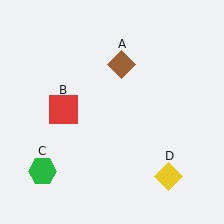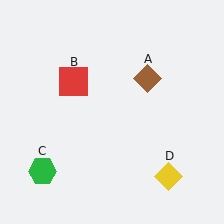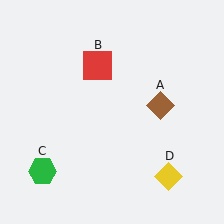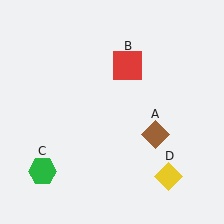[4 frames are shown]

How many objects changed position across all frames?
2 objects changed position: brown diamond (object A), red square (object B).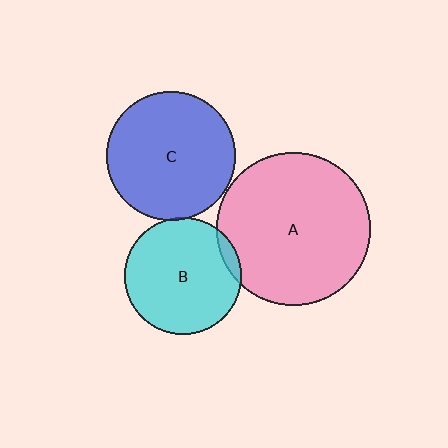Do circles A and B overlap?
Yes.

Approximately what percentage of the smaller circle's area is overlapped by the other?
Approximately 5%.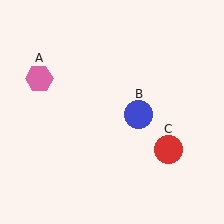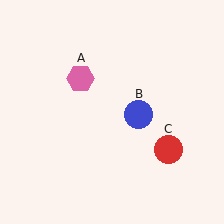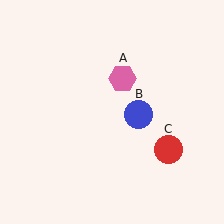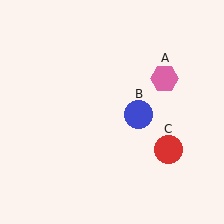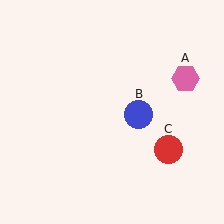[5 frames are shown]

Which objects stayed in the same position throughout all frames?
Blue circle (object B) and red circle (object C) remained stationary.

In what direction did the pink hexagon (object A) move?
The pink hexagon (object A) moved right.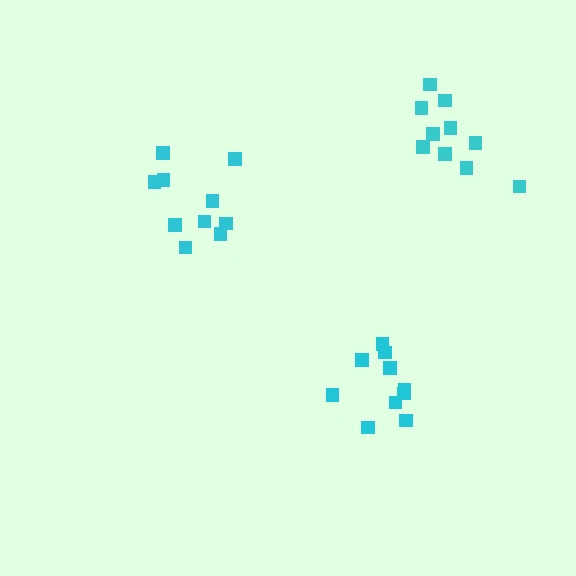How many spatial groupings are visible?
There are 3 spatial groupings.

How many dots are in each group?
Group 1: 10 dots, Group 2: 10 dots, Group 3: 10 dots (30 total).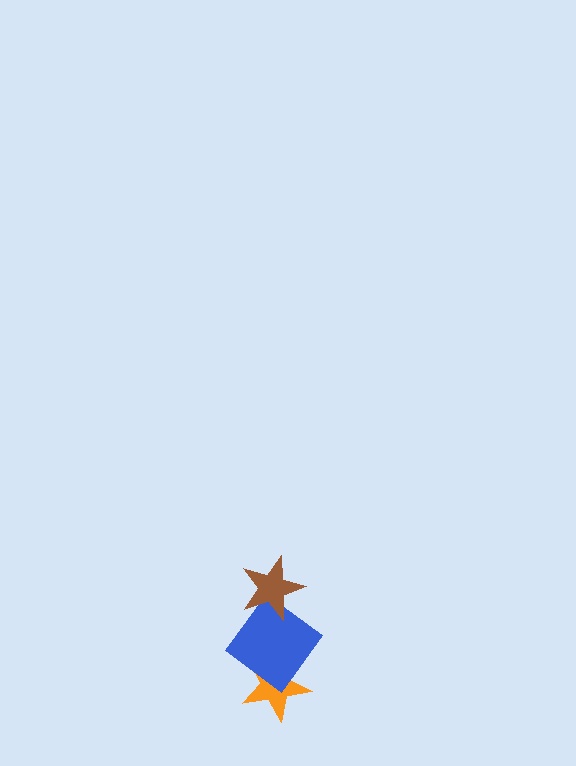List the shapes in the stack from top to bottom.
From top to bottom: the brown star, the blue diamond, the orange star.